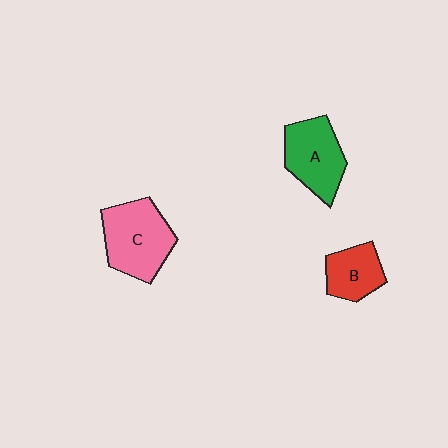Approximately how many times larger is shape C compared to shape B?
Approximately 1.7 times.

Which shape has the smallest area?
Shape B (red).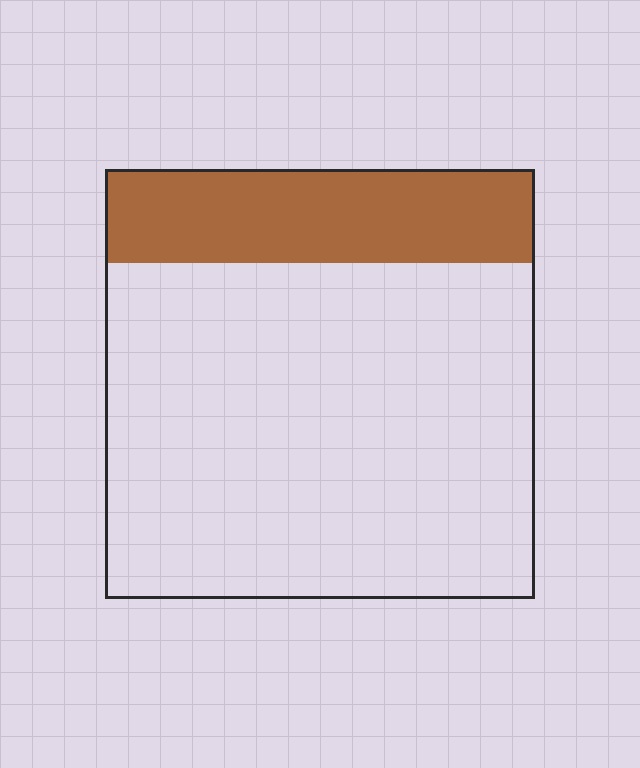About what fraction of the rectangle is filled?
About one fifth (1/5).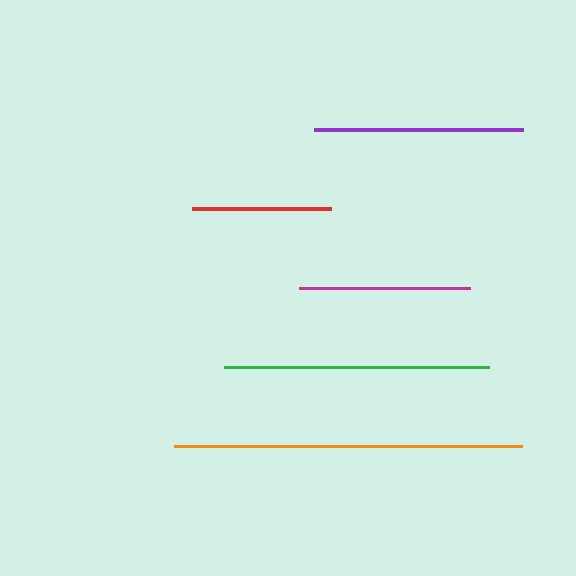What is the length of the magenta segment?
The magenta segment is approximately 172 pixels long.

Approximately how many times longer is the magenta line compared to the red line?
The magenta line is approximately 1.2 times the length of the red line.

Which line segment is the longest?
The orange line is the longest at approximately 348 pixels.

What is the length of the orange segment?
The orange segment is approximately 348 pixels long.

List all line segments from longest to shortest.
From longest to shortest: orange, green, purple, magenta, red.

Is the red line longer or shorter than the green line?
The green line is longer than the red line.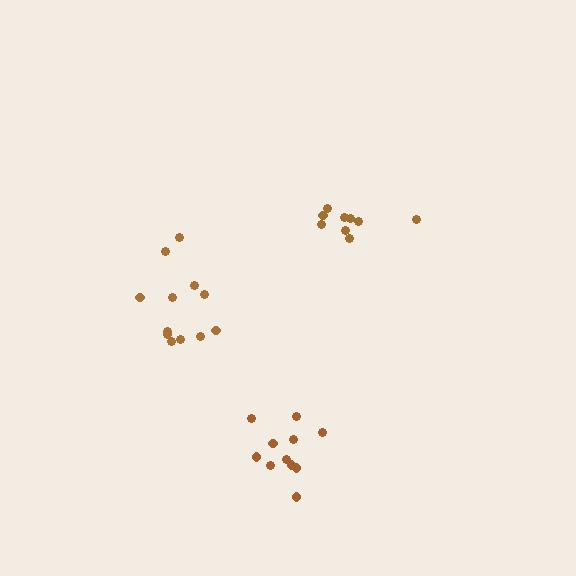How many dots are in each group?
Group 1: 12 dots, Group 2: 9 dots, Group 3: 11 dots (32 total).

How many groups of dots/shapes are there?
There are 3 groups.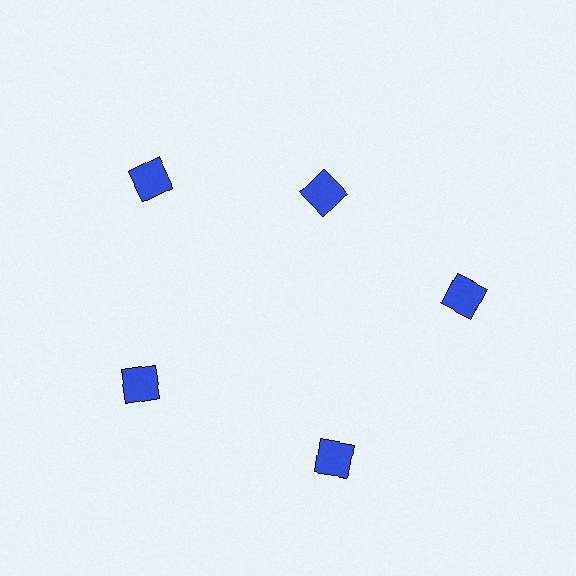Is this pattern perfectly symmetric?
No. The 5 blue diamonds are arranged in a ring, but one element near the 1 o'clock position is pulled inward toward the center, breaking the 5-fold rotational symmetry.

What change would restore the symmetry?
The symmetry would be restored by moving it outward, back onto the ring so that all 5 diamonds sit at equal angles and equal distance from the center.